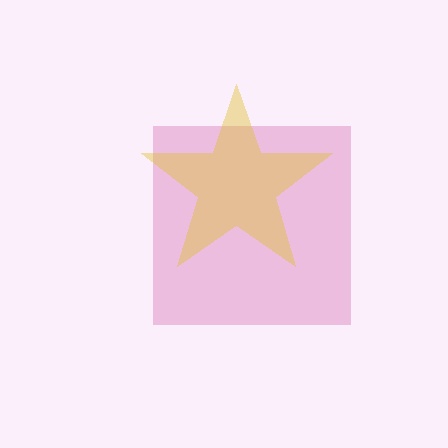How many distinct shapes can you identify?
There are 2 distinct shapes: a pink square, a yellow star.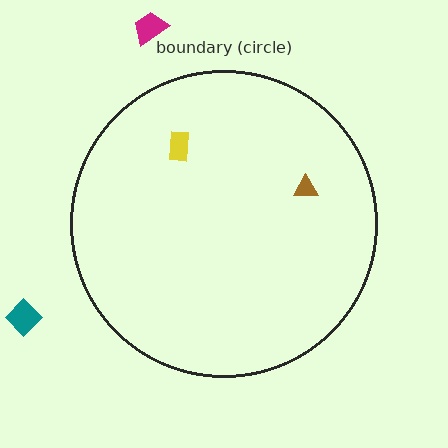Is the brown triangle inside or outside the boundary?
Inside.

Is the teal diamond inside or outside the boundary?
Outside.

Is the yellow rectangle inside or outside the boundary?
Inside.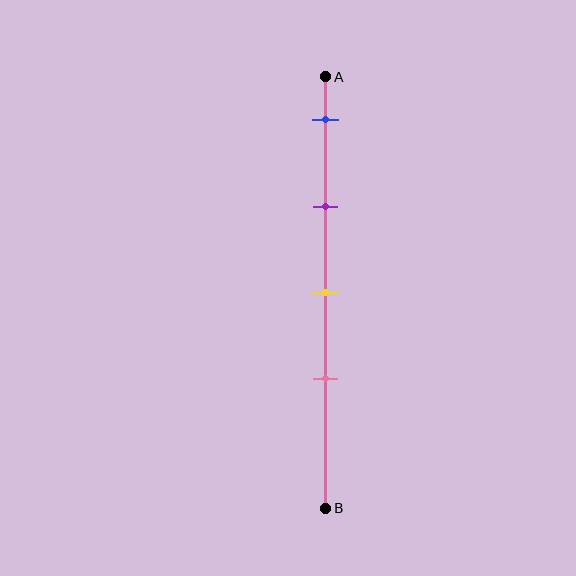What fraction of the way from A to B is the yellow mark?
The yellow mark is approximately 50% (0.5) of the way from A to B.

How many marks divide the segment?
There are 4 marks dividing the segment.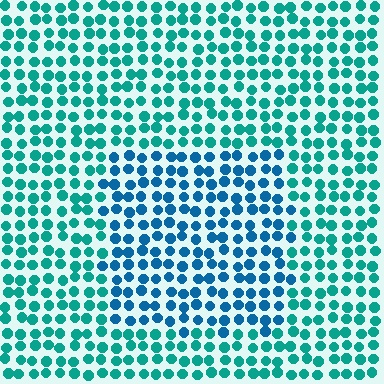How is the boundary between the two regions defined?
The boundary is defined purely by a slight shift in hue (about 31 degrees). Spacing, size, and orientation are identical on both sides.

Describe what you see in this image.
The image is filled with small teal elements in a uniform arrangement. A rectangle-shaped region is visible where the elements are tinted to a slightly different hue, forming a subtle color boundary.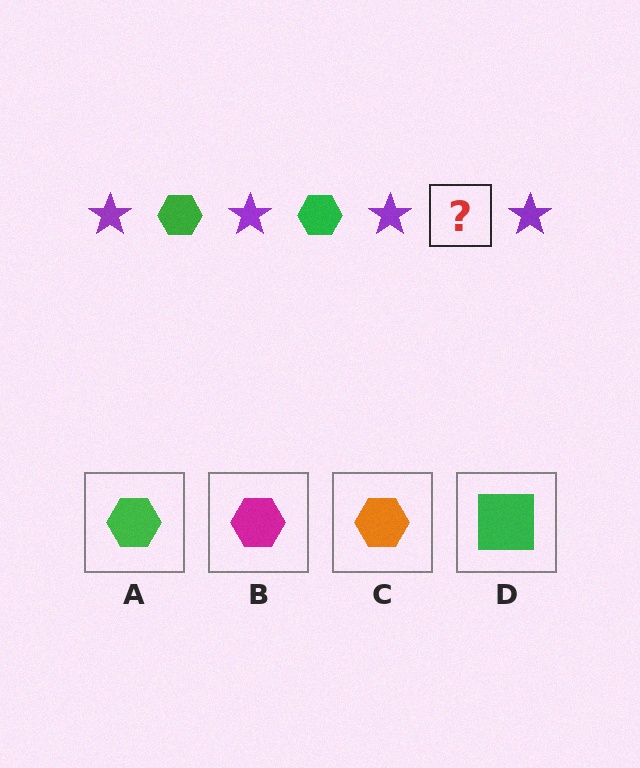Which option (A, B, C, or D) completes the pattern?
A.